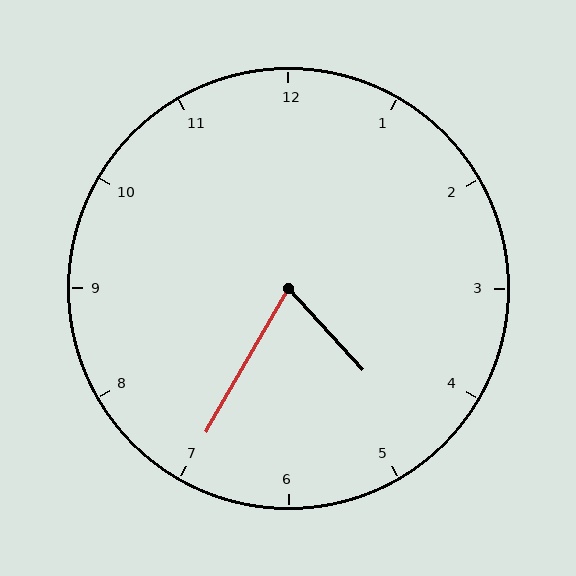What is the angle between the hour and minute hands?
Approximately 72 degrees.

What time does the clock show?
4:35.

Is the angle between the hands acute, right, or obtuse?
It is acute.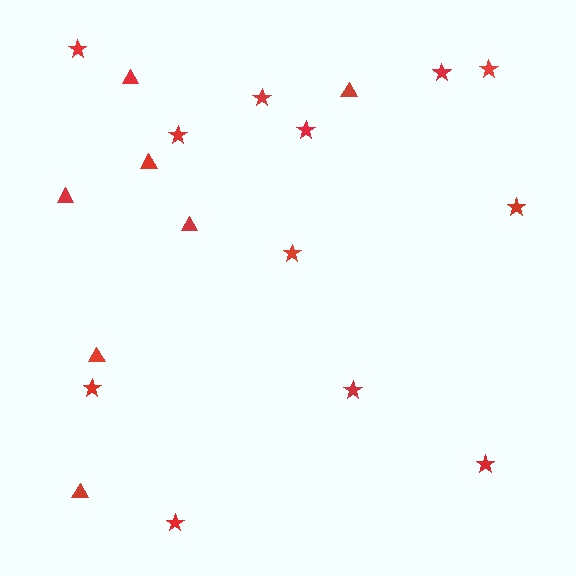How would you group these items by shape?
There are 2 groups: one group of triangles (7) and one group of stars (12).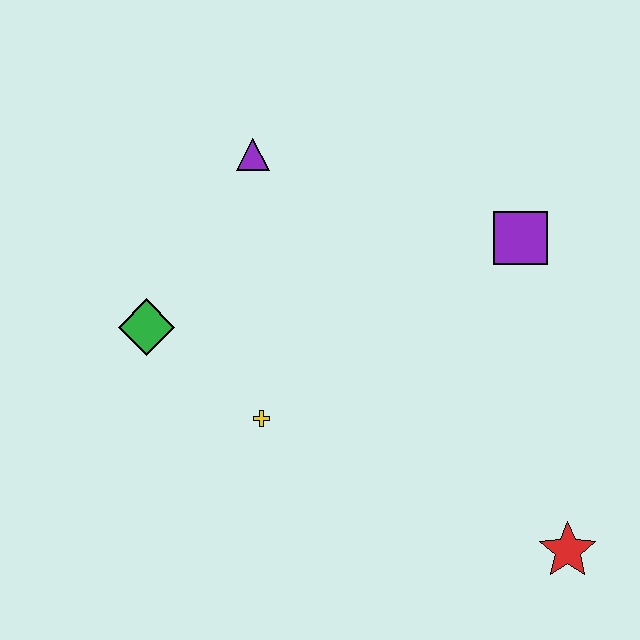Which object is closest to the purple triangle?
The green diamond is closest to the purple triangle.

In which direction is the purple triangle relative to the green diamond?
The purple triangle is above the green diamond.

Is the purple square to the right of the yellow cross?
Yes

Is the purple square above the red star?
Yes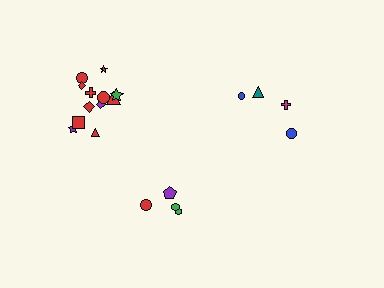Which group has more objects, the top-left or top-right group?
The top-left group.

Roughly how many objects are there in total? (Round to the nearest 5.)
Roughly 20 objects in total.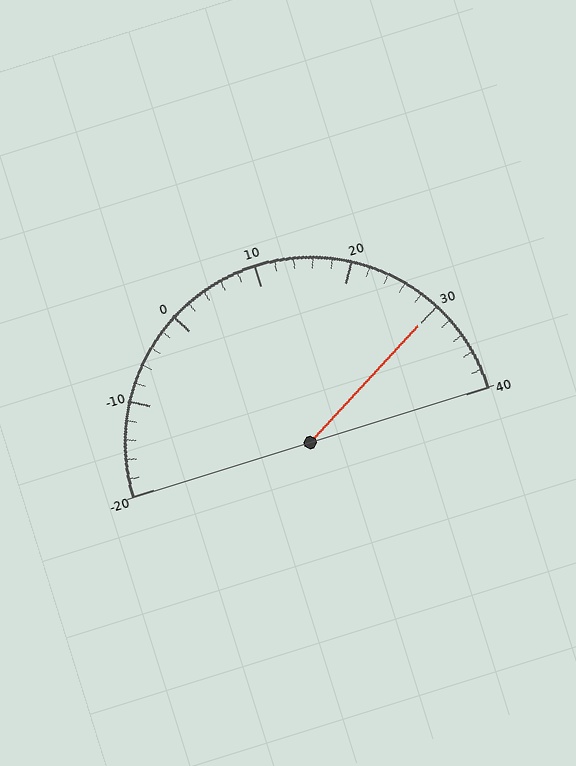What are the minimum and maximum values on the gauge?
The gauge ranges from -20 to 40.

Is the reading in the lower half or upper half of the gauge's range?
The reading is in the upper half of the range (-20 to 40).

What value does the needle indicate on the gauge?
The needle indicates approximately 30.